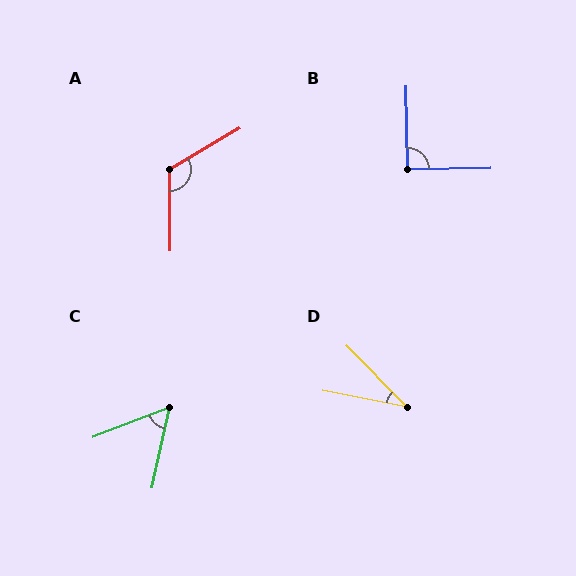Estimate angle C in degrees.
Approximately 56 degrees.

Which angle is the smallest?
D, at approximately 35 degrees.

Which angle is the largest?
A, at approximately 120 degrees.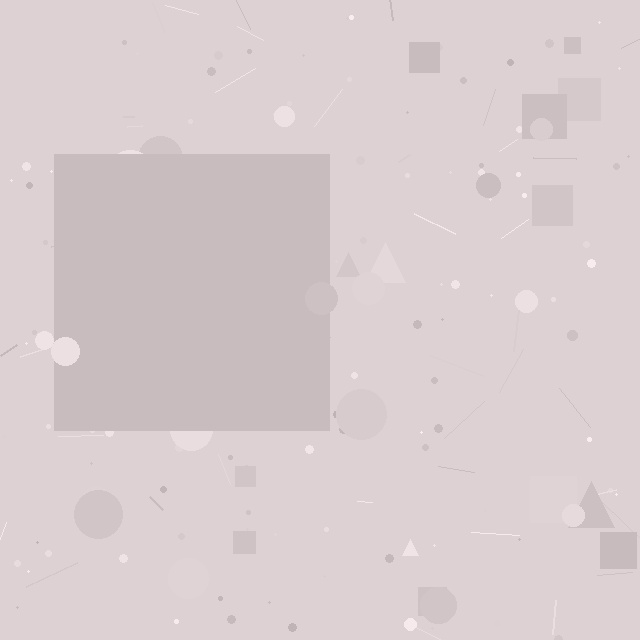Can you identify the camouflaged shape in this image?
The camouflaged shape is a square.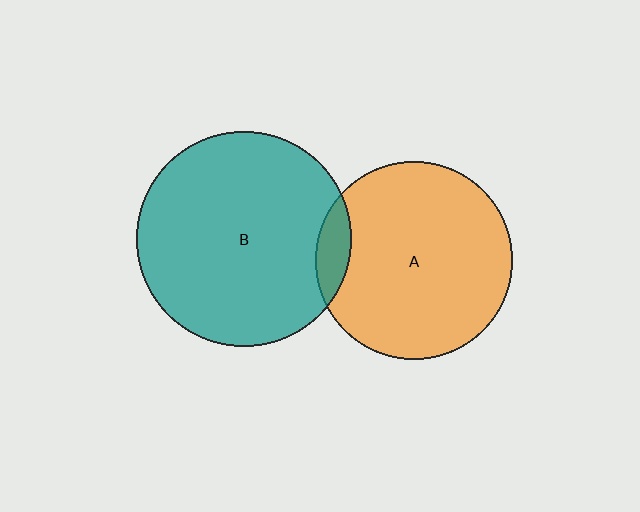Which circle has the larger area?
Circle B (teal).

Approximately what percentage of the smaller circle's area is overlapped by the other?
Approximately 10%.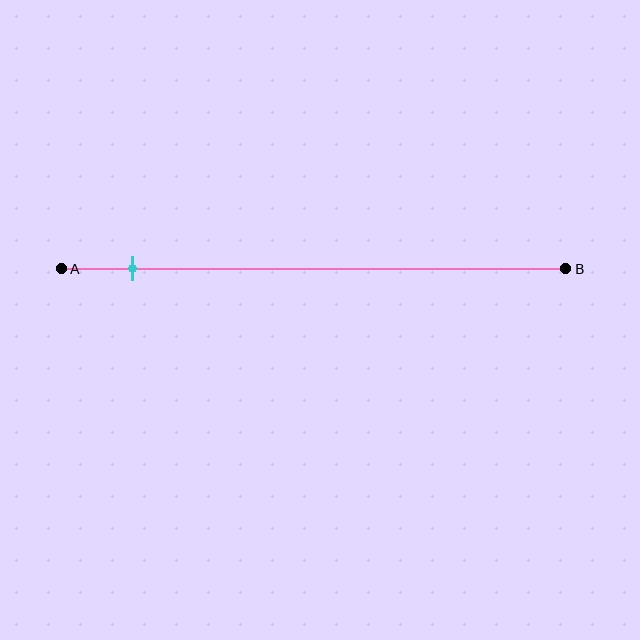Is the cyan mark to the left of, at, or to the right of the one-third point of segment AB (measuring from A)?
The cyan mark is to the left of the one-third point of segment AB.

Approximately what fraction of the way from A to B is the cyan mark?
The cyan mark is approximately 15% of the way from A to B.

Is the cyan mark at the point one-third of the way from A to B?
No, the mark is at about 15% from A, not at the 33% one-third point.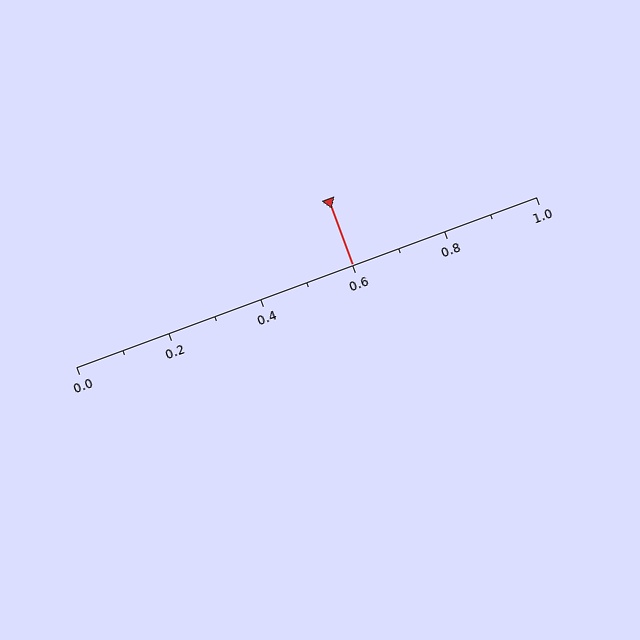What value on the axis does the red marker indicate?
The marker indicates approximately 0.6.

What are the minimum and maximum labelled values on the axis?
The axis runs from 0.0 to 1.0.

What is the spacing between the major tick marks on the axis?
The major ticks are spaced 0.2 apart.